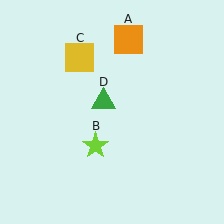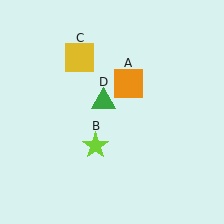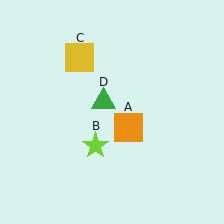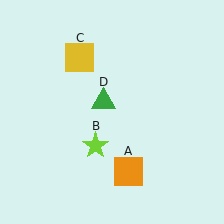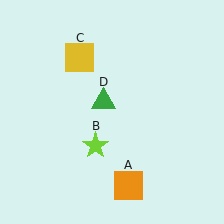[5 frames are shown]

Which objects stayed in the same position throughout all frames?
Lime star (object B) and yellow square (object C) and green triangle (object D) remained stationary.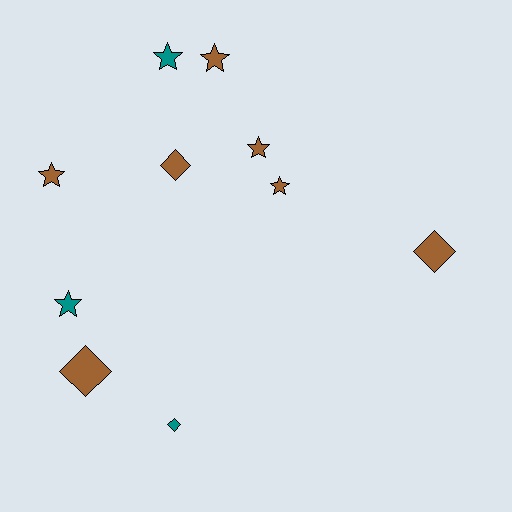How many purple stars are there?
There are no purple stars.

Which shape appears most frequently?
Star, with 6 objects.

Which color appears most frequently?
Brown, with 7 objects.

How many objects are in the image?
There are 10 objects.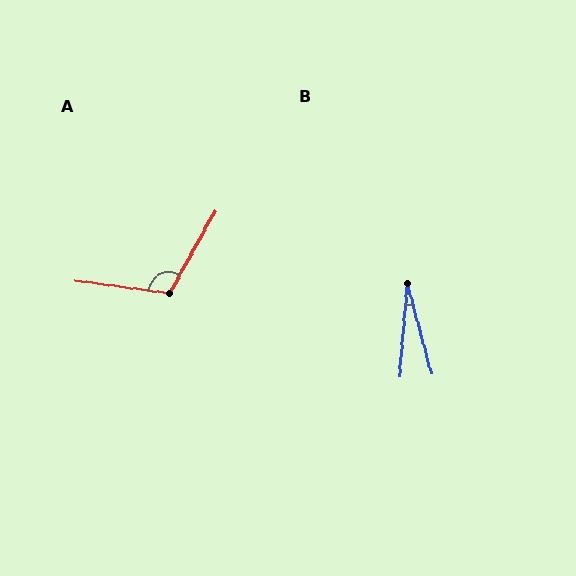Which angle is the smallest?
B, at approximately 19 degrees.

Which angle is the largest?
A, at approximately 111 degrees.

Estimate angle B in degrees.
Approximately 19 degrees.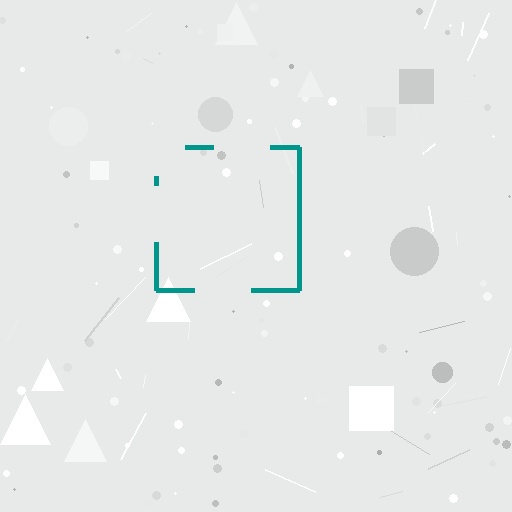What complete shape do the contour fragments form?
The contour fragments form a square.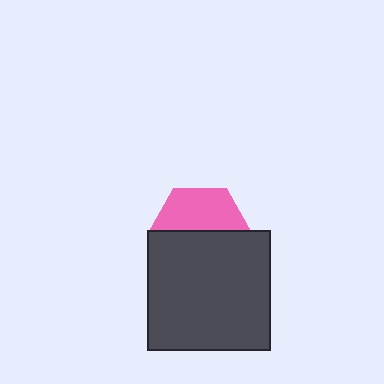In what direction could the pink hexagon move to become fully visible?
The pink hexagon could move up. That would shift it out from behind the dark gray rectangle entirely.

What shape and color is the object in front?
The object in front is a dark gray rectangle.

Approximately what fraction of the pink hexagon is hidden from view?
Roughly 56% of the pink hexagon is hidden behind the dark gray rectangle.